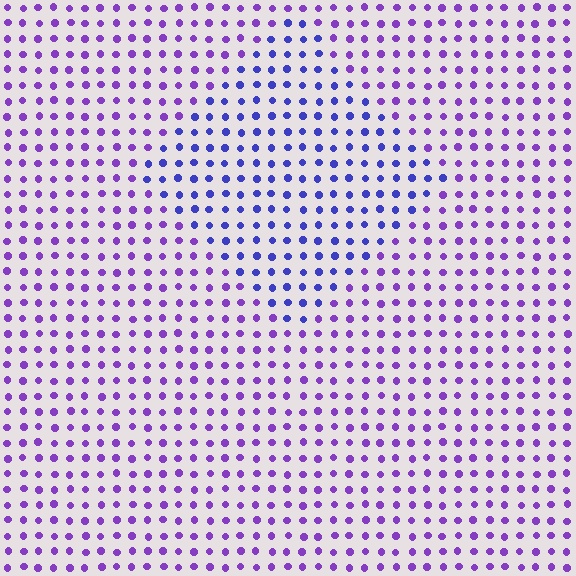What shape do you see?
I see a diamond.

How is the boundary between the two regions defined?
The boundary is defined purely by a slight shift in hue (about 34 degrees). Spacing, size, and orientation are identical on both sides.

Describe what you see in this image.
The image is filled with small purple elements in a uniform arrangement. A diamond-shaped region is visible where the elements are tinted to a slightly different hue, forming a subtle color boundary.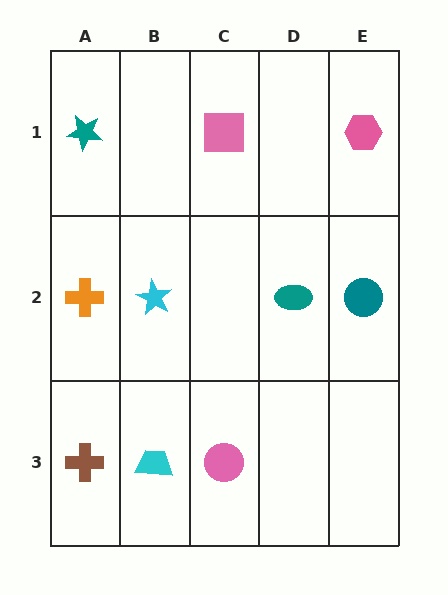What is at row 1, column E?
A pink hexagon.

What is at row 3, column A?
A brown cross.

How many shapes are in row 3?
3 shapes.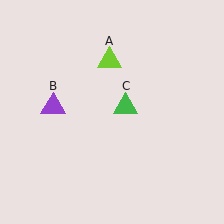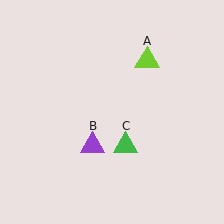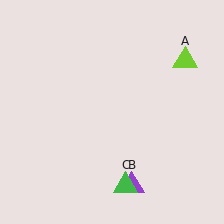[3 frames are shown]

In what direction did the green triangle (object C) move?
The green triangle (object C) moved down.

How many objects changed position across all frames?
3 objects changed position: lime triangle (object A), purple triangle (object B), green triangle (object C).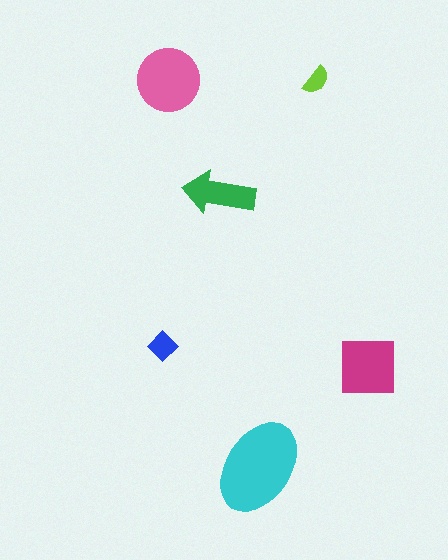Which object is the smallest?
The lime semicircle.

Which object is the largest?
The cyan ellipse.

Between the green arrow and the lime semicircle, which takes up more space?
The green arrow.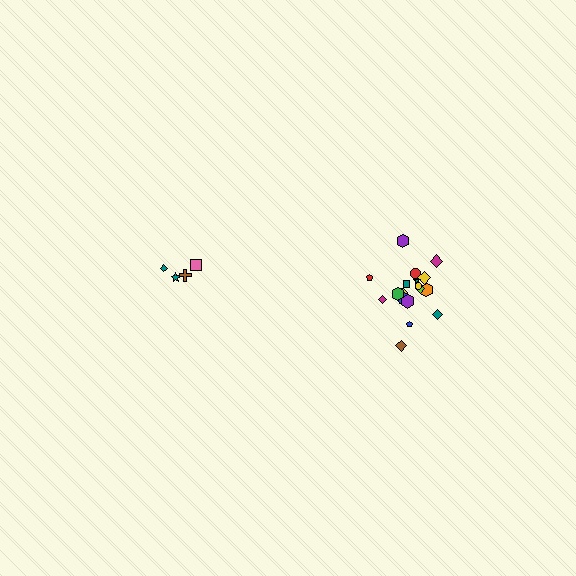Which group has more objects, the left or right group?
The right group.